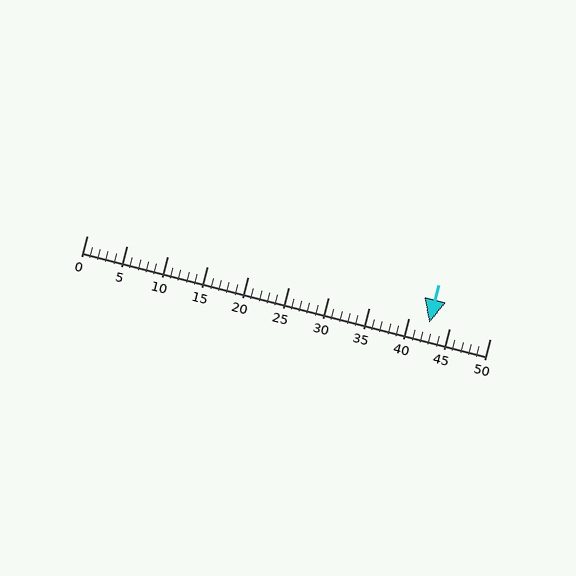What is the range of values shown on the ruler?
The ruler shows values from 0 to 50.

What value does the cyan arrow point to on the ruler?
The cyan arrow points to approximately 42.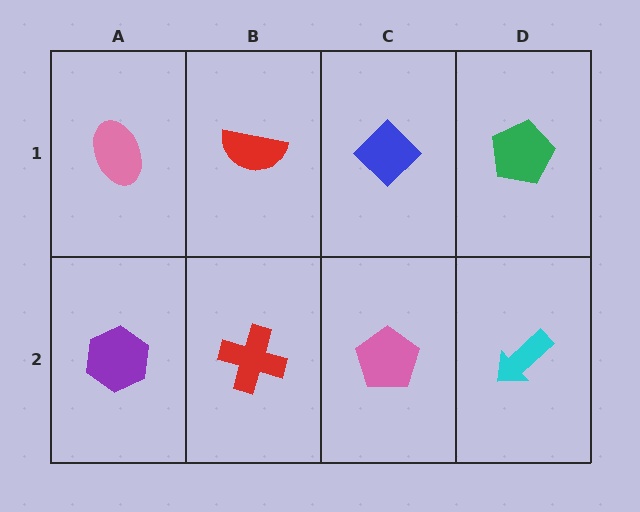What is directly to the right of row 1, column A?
A red semicircle.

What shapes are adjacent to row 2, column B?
A red semicircle (row 1, column B), a purple hexagon (row 2, column A), a pink pentagon (row 2, column C).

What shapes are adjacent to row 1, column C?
A pink pentagon (row 2, column C), a red semicircle (row 1, column B), a green pentagon (row 1, column D).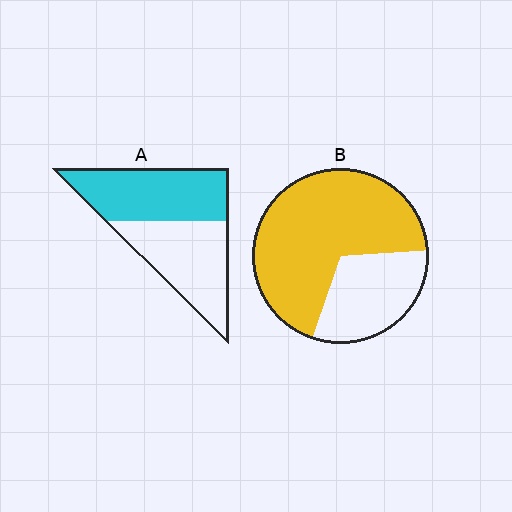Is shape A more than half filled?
Roughly half.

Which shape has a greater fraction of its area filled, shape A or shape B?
Shape B.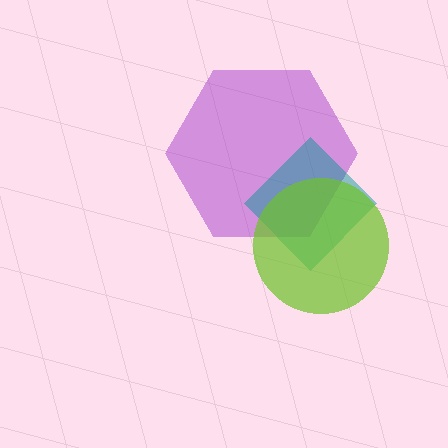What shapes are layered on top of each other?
The layered shapes are: a purple hexagon, a teal diamond, a lime circle.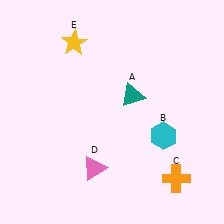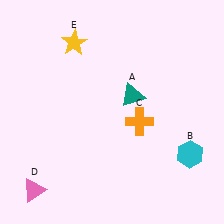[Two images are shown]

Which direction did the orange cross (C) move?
The orange cross (C) moved up.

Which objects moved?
The objects that moved are: the cyan hexagon (B), the orange cross (C), the pink triangle (D).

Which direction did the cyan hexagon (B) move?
The cyan hexagon (B) moved right.